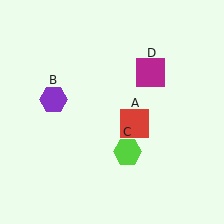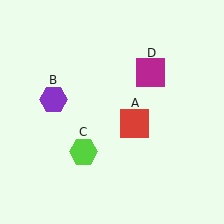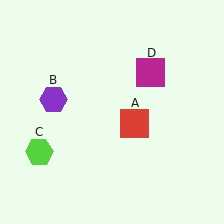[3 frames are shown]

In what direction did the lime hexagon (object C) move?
The lime hexagon (object C) moved left.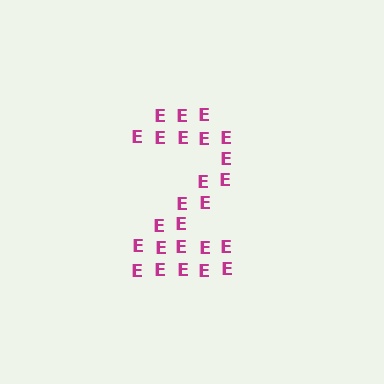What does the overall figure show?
The overall figure shows the digit 2.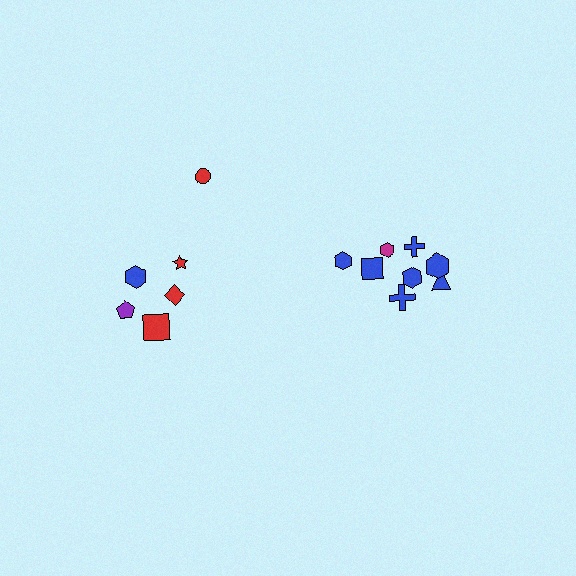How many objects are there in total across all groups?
There are 14 objects.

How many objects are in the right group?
There are 8 objects.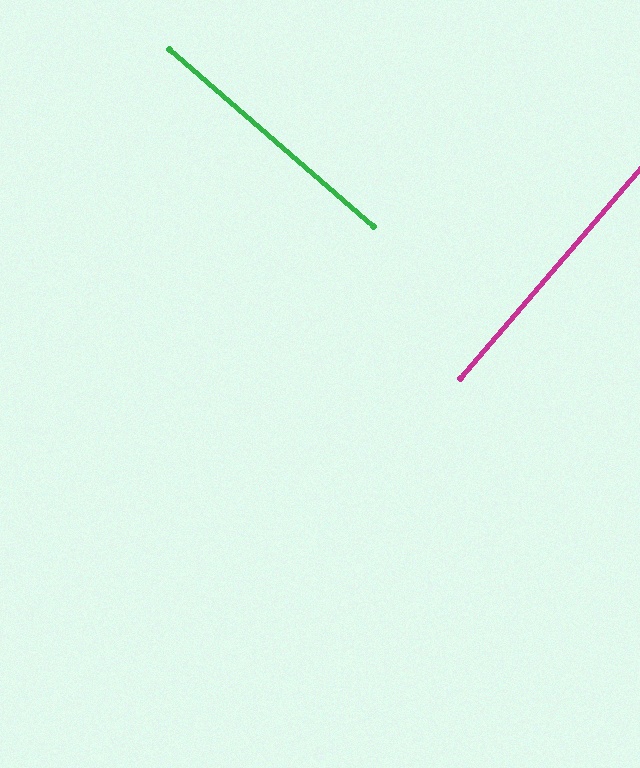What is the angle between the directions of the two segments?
Approximately 90 degrees.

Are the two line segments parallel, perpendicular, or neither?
Perpendicular — they meet at approximately 90°.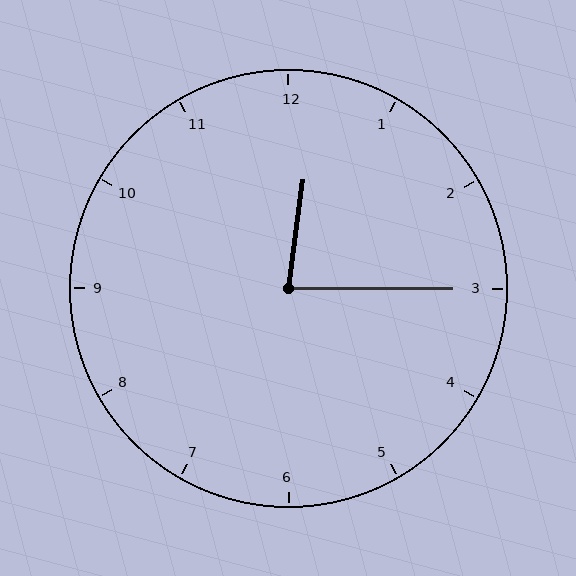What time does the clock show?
12:15.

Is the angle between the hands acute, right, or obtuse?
It is acute.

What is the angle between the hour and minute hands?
Approximately 82 degrees.